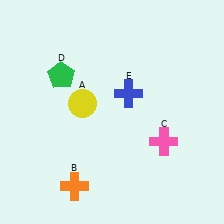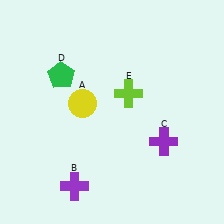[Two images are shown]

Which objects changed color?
B changed from orange to purple. C changed from pink to purple. E changed from blue to lime.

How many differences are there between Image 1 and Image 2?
There are 3 differences between the two images.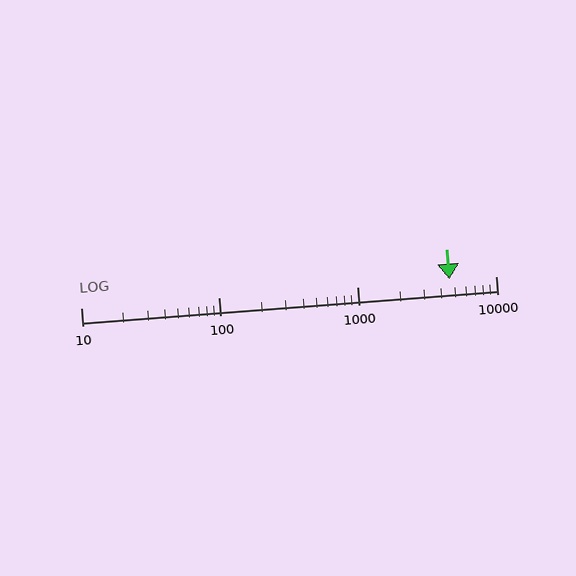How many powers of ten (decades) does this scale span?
The scale spans 3 decades, from 10 to 10000.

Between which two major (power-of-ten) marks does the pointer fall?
The pointer is between 1000 and 10000.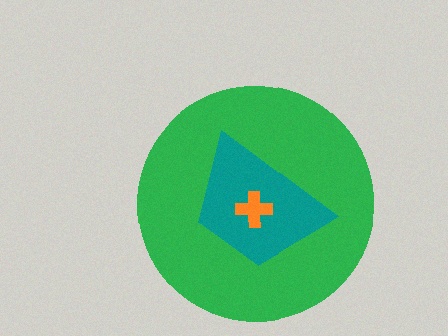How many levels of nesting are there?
3.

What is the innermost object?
The orange cross.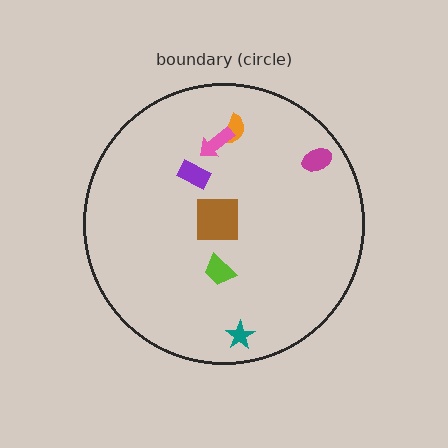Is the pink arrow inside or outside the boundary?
Inside.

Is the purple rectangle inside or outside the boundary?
Inside.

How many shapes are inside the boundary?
7 inside, 0 outside.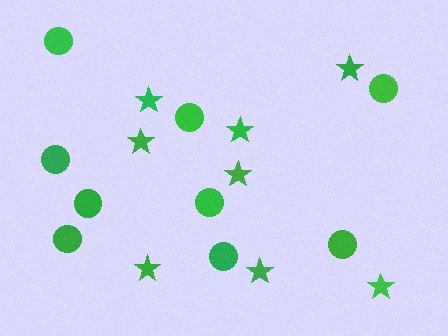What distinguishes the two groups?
There are 2 groups: one group of stars (8) and one group of circles (9).